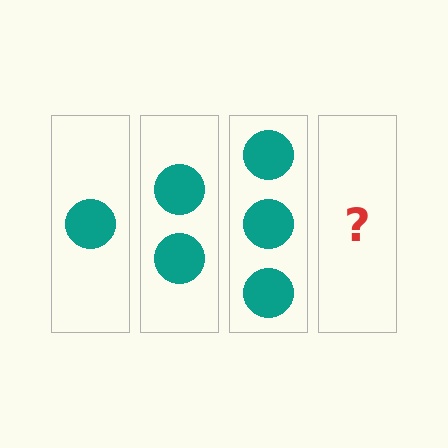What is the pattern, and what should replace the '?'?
The pattern is that each step adds one more circle. The '?' should be 4 circles.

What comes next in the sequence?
The next element should be 4 circles.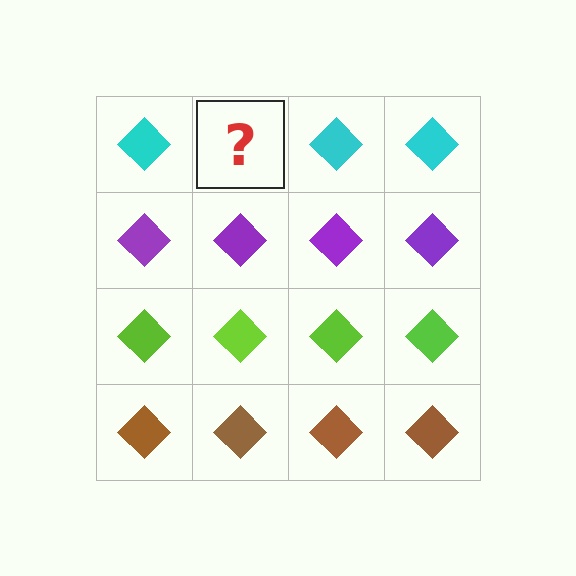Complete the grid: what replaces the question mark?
The question mark should be replaced with a cyan diamond.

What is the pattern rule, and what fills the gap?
The rule is that each row has a consistent color. The gap should be filled with a cyan diamond.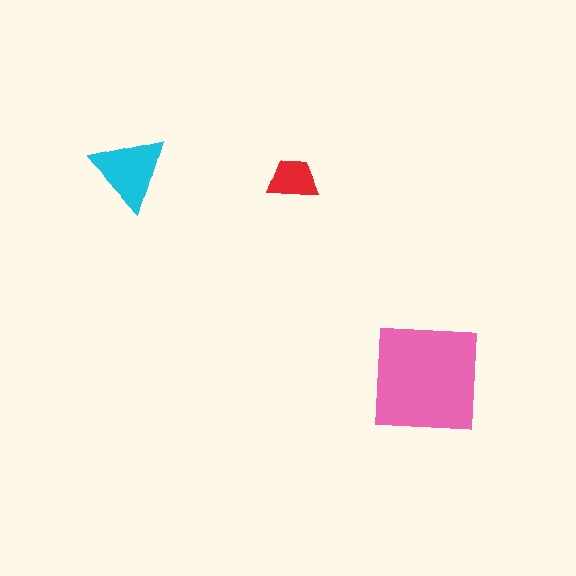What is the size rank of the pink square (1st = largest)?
1st.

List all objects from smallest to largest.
The red trapezoid, the cyan triangle, the pink square.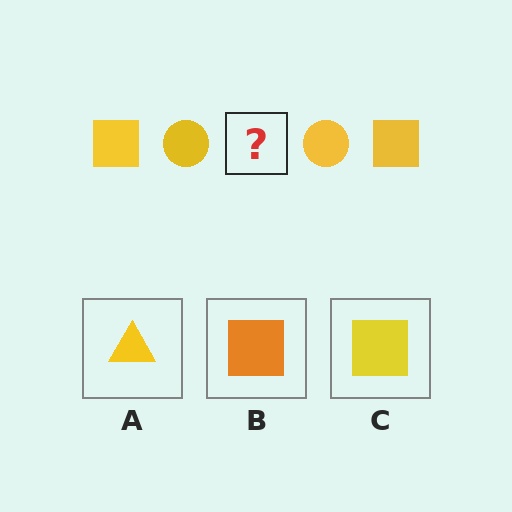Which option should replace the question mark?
Option C.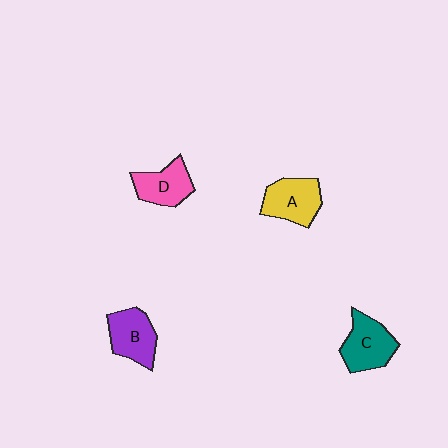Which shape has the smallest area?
Shape D (pink).